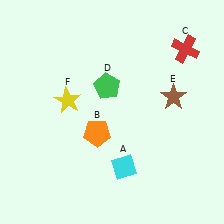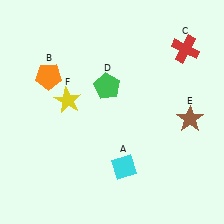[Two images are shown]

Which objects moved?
The objects that moved are: the orange pentagon (B), the brown star (E).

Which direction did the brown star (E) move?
The brown star (E) moved down.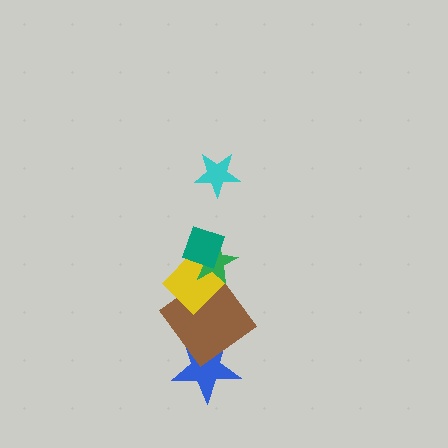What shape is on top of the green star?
The teal diamond is on top of the green star.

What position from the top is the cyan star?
The cyan star is 1st from the top.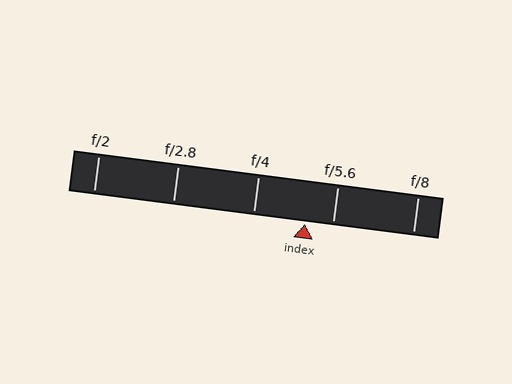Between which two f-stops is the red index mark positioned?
The index mark is between f/4 and f/5.6.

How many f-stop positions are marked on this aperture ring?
There are 5 f-stop positions marked.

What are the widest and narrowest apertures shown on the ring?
The widest aperture shown is f/2 and the narrowest is f/8.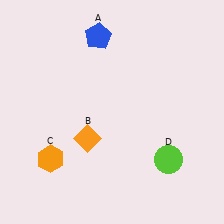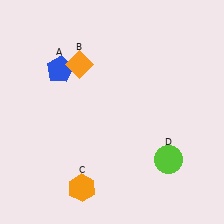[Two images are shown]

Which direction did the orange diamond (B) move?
The orange diamond (B) moved up.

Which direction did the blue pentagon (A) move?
The blue pentagon (A) moved left.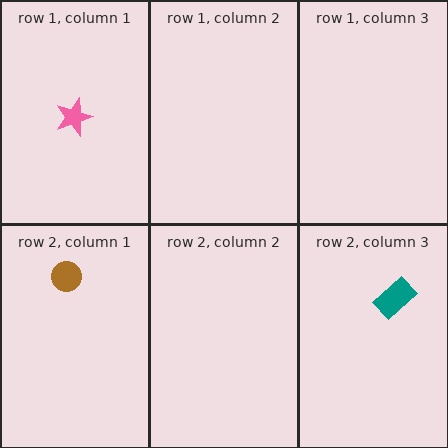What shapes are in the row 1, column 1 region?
The pink star.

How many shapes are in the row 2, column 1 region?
1.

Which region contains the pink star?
The row 1, column 1 region.